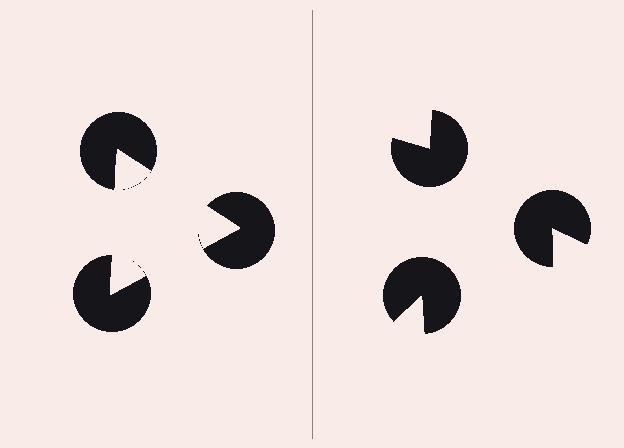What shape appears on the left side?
An illusory triangle.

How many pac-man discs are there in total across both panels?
6 — 3 on each side.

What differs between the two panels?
The pac-man discs are positioned identically on both sides; only the wedge orientations differ. On the left they align to a triangle; on the right they are misaligned.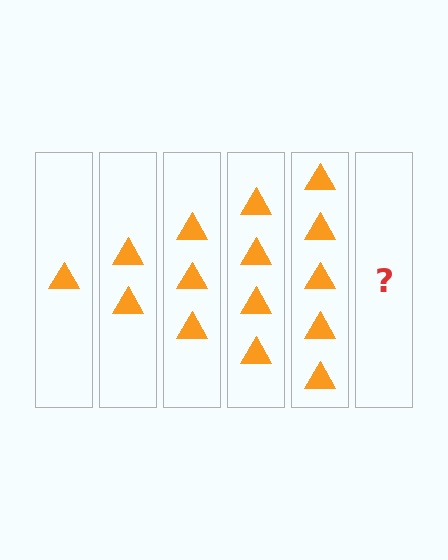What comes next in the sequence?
The next element should be 6 triangles.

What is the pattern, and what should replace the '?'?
The pattern is that each step adds one more triangle. The '?' should be 6 triangles.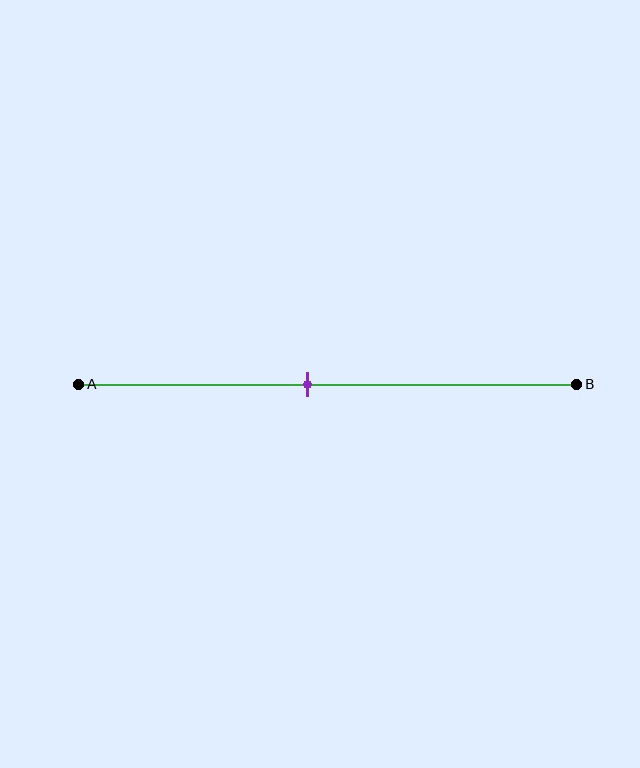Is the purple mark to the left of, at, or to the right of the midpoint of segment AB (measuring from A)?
The purple mark is to the left of the midpoint of segment AB.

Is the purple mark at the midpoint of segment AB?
No, the mark is at about 45% from A, not at the 50% midpoint.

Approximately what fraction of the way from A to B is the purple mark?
The purple mark is approximately 45% of the way from A to B.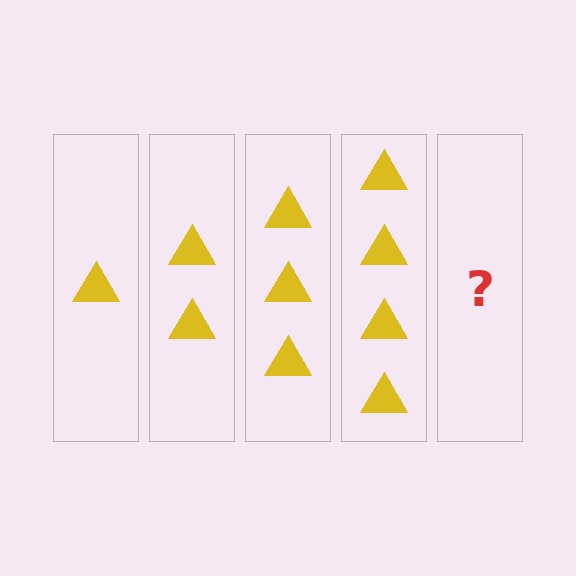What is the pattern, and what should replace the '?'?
The pattern is that each step adds one more triangle. The '?' should be 5 triangles.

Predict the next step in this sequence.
The next step is 5 triangles.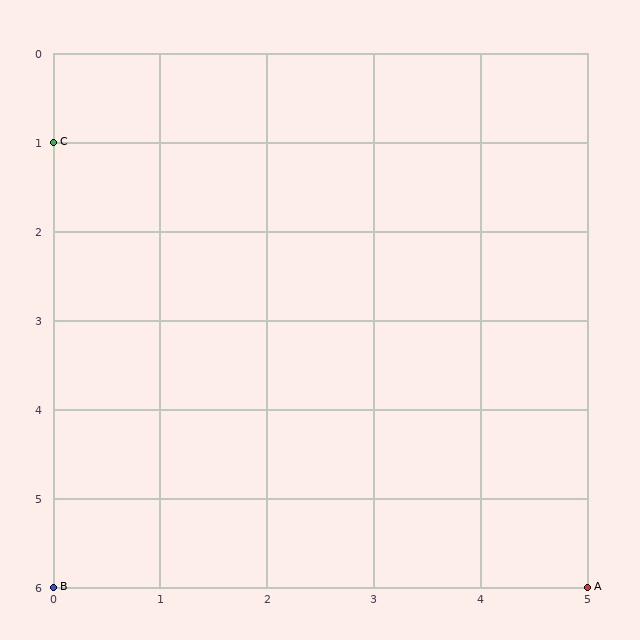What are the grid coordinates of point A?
Point A is at grid coordinates (5, 6).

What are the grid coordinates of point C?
Point C is at grid coordinates (0, 1).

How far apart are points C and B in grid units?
Points C and B are 5 rows apart.